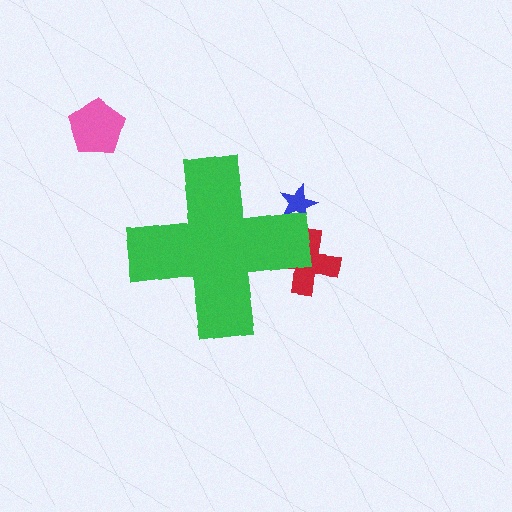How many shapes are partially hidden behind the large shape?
2 shapes are partially hidden.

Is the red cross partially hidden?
Yes, the red cross is partially hidden behind the green cross.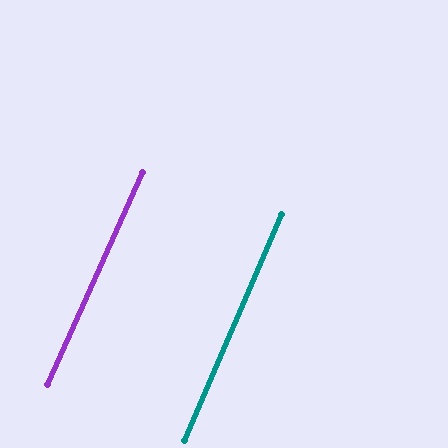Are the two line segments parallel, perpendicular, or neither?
Parallel — their directions differ by only 1.2°.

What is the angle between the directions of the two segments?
Approximately 1 degree.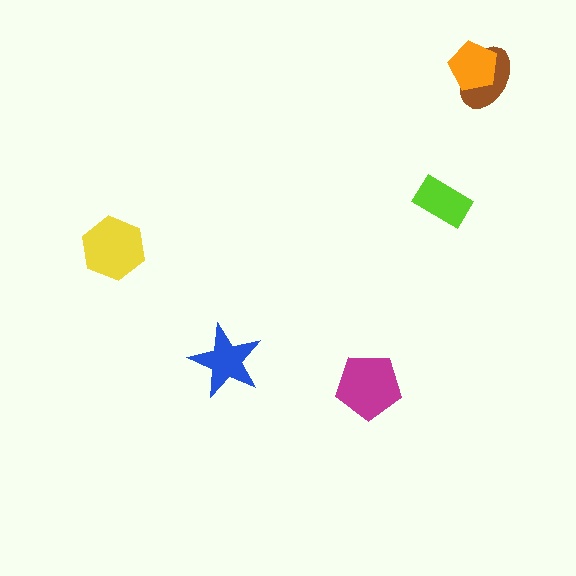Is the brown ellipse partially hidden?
Yes, it is partially covered by another shape.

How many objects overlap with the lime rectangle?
0 objects overlap with the lime rectangle.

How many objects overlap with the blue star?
0 objects overlap with the blue star.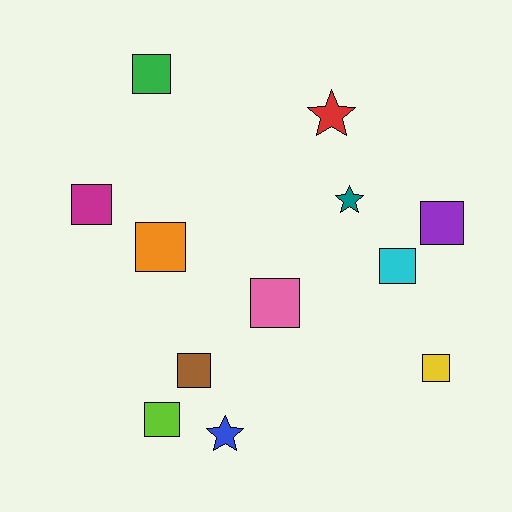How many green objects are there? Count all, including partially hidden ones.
There is 1 green object.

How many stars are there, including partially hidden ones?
There are 3 stars.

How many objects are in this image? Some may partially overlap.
There are 12 objects.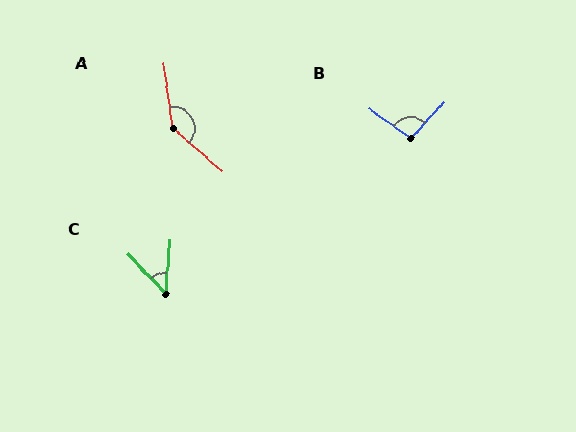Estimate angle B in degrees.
Approximately 97 degrees.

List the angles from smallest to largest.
C (47°), B (97°), A (139°).